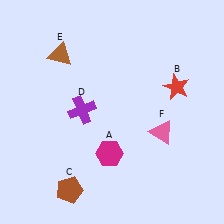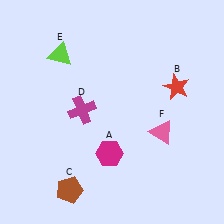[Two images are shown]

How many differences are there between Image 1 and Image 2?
There are 2 differences between the two images.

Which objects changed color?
D changed from purple to magenta. E changed from brown to lime.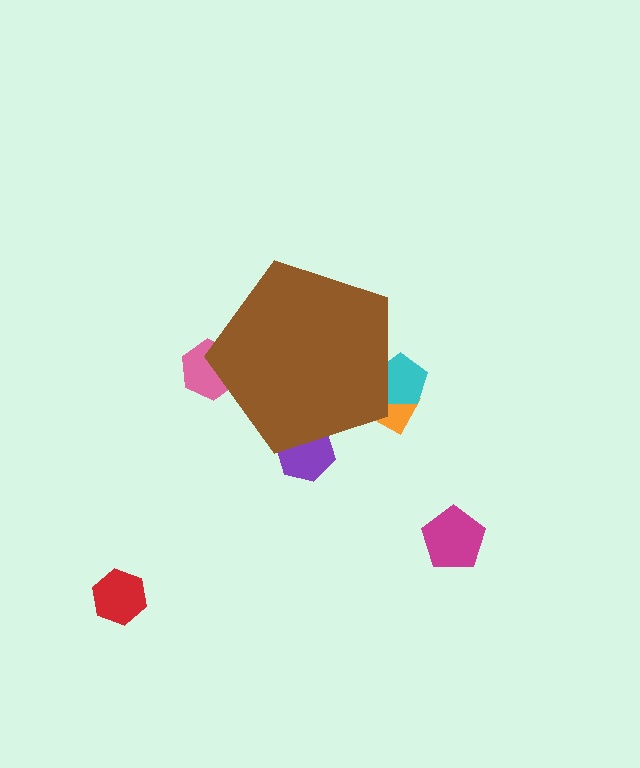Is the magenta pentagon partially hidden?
No, the magenta pentagon is fully visible.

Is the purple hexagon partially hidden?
Yes, the purple hexagon is partially hidden behind the brown pentagon.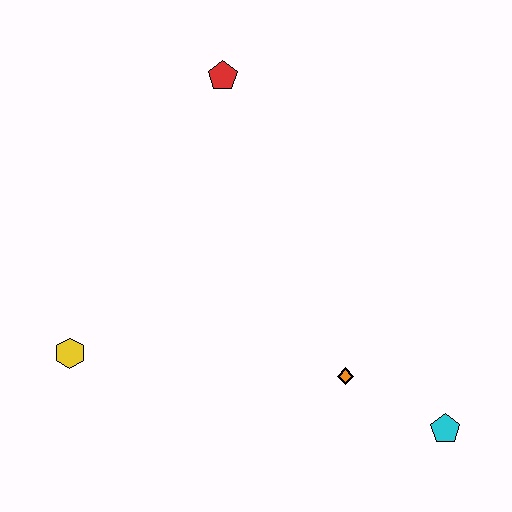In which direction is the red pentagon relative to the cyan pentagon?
The red pentagon is above the cyan pentagon.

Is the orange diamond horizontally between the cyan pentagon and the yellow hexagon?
Yes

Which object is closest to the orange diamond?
The cyan pentagon is closest to the orange diamond.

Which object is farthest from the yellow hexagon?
The cyan pentagon is farthest from the yellow hexagon.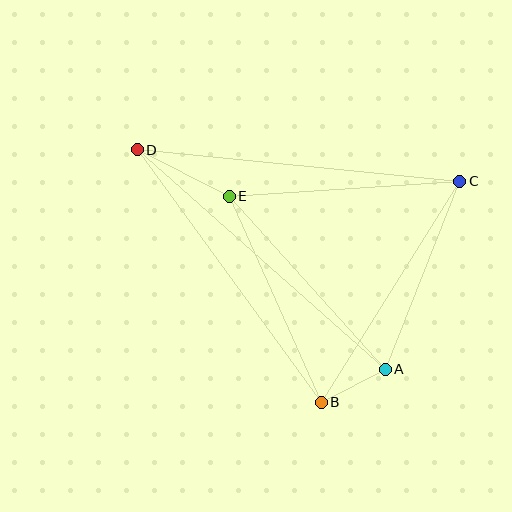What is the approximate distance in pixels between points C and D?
The distance between C and D is approximately 324 pixels.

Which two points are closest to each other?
Points A and B are closest to each other.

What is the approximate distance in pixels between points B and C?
The distance between B and C is approximately 261 pixels.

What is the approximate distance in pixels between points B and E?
The distance between B and E is approximately 225 pixels.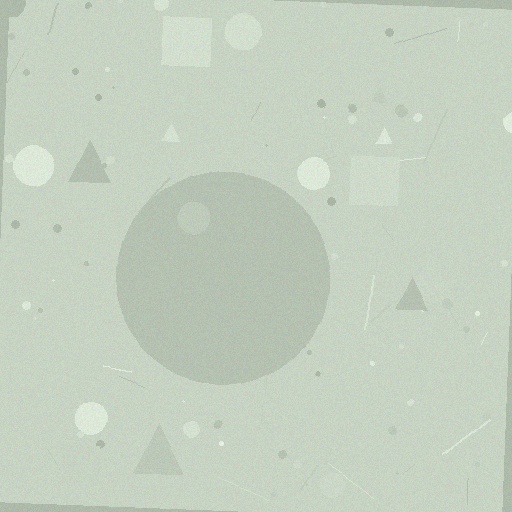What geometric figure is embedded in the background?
A circle is embedded in the background.